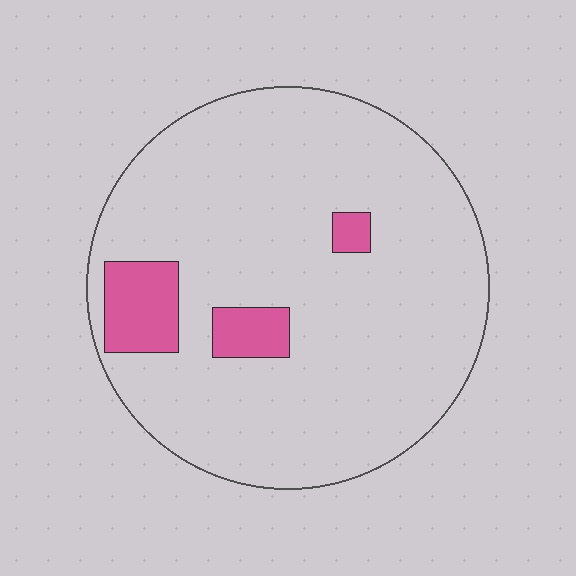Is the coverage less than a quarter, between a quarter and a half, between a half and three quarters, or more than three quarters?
Less than a quarter.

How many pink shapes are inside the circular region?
3.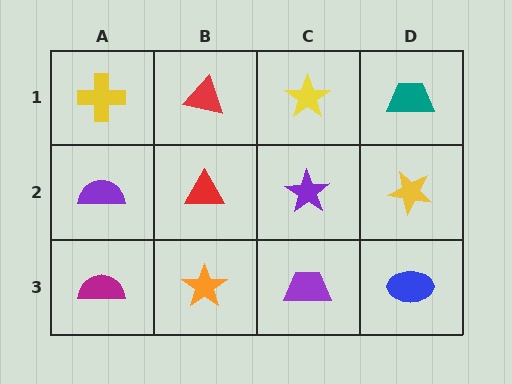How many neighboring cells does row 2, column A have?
3.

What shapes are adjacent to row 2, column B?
A red triangle (row 1, column B), an orange star (row 3, column B), a purple semicircle (row 2, column A), a purple star (row 2, column C).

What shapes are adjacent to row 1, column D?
A yellow star (row 2, column D), a yellow star (row 1, column C).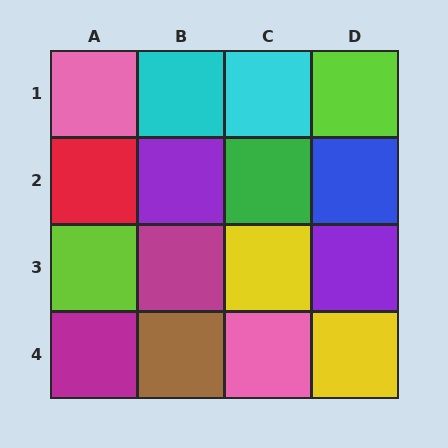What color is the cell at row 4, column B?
Brown.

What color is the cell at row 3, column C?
Yellow.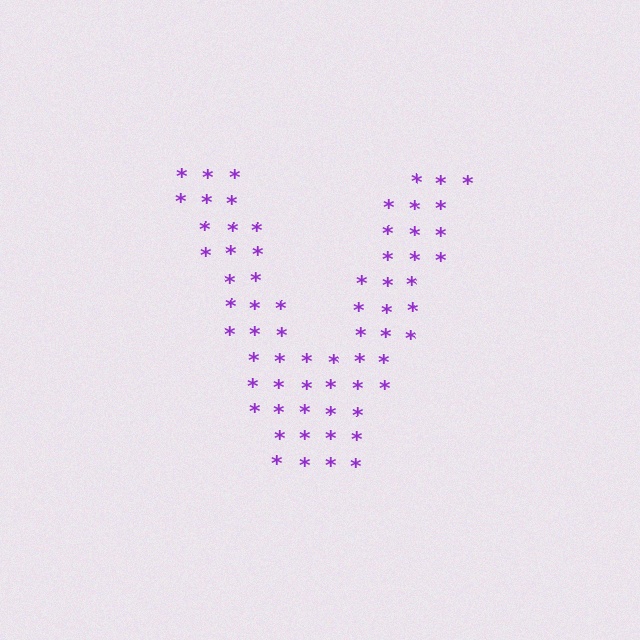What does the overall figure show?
The overall figure shows the letter V.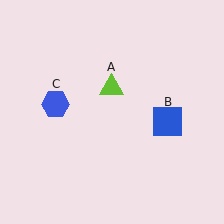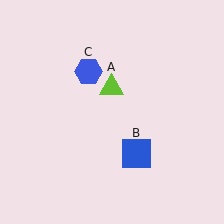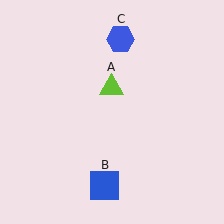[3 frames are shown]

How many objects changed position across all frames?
2 objects changed position: blue square (object B), blue hexagon (object C).